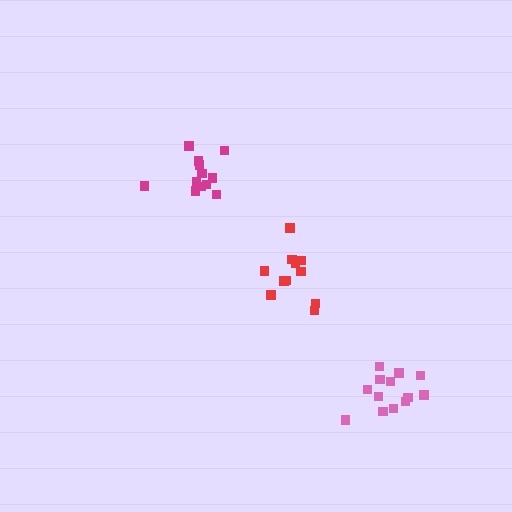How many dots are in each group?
Group 1: 13 dots, Group 2: 11 dots, Group 3: 12 dots (36 total).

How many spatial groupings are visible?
There are 3 spatial groupings.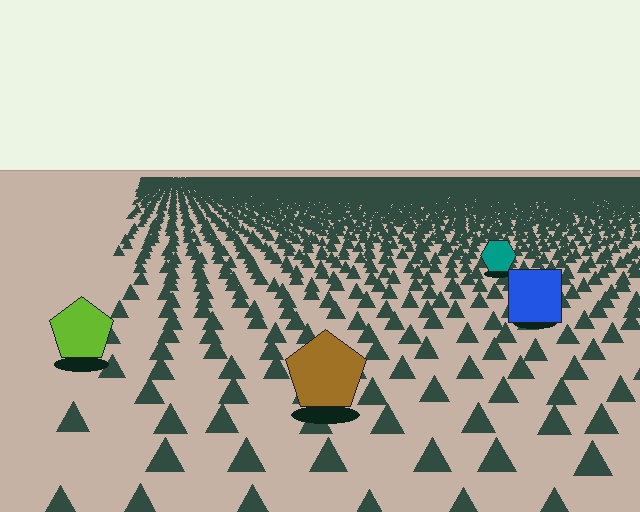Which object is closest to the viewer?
The brown pentagon is closest. The texture marks near it are larger and more spread out.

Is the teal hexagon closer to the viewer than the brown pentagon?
No. The brown pentagon is closer — you can tell from the texture gradient: the ground texture is coarser near it.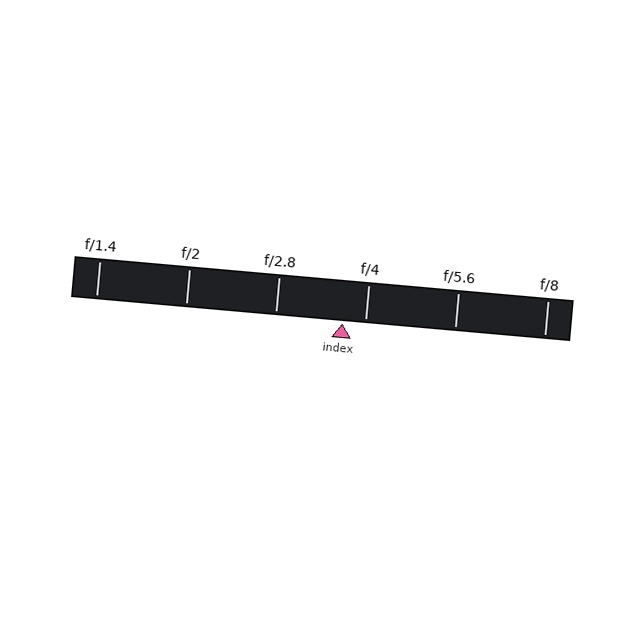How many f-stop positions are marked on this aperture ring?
There are 6 f-stop positions marked.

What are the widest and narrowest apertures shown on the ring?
The widest aperture shown is f/1.4 and the narrowest is f/8.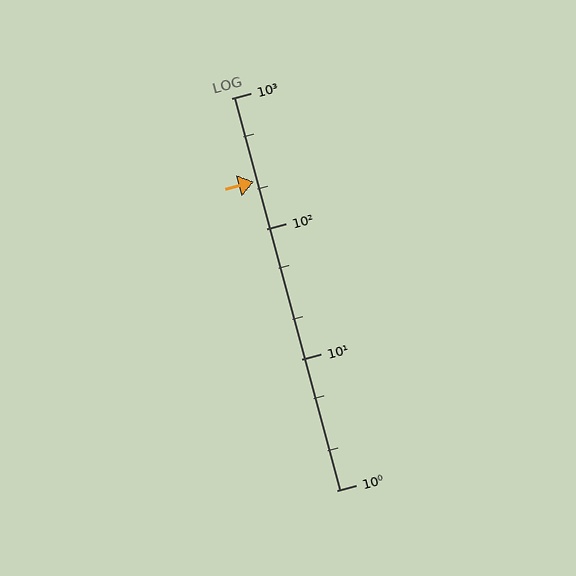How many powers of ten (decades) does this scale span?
The scale spans 3 decades, from 1 to 1000.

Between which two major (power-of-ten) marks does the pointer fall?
The pointer is between 100 and 1000.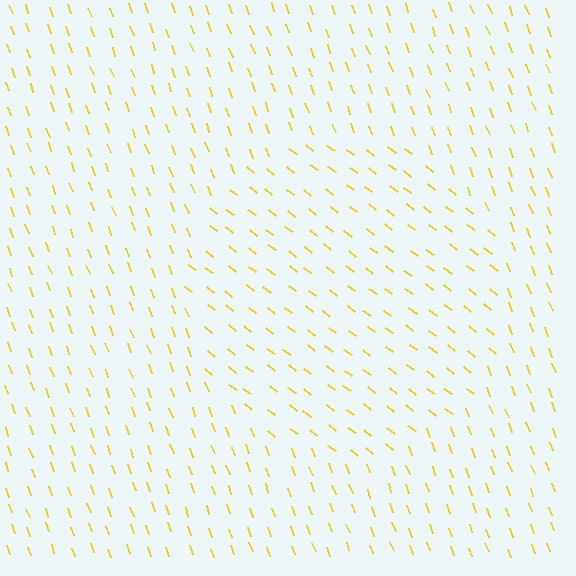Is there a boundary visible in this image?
Yes, there is a texture boundary formed by a change in line orientation.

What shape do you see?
I see a circle.